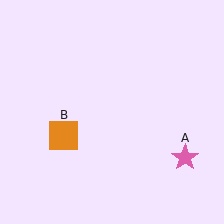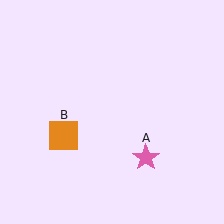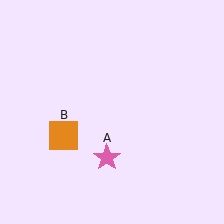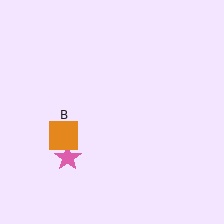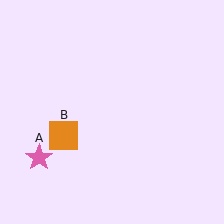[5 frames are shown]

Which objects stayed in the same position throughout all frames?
Orange square (object B) remained stationary.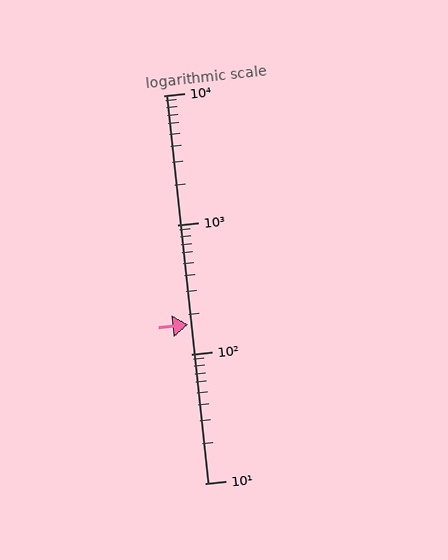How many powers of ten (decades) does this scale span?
The scale spans 3 decades, from 10 to 10000.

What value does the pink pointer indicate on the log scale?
The pointer indicates approximately 170.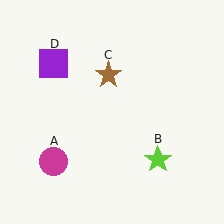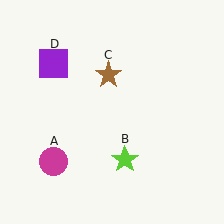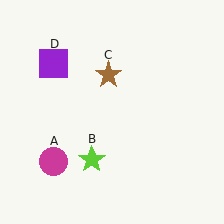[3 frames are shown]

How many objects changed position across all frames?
1 object changed position: lime star (object B).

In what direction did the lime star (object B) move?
The lime star (object B) moved left.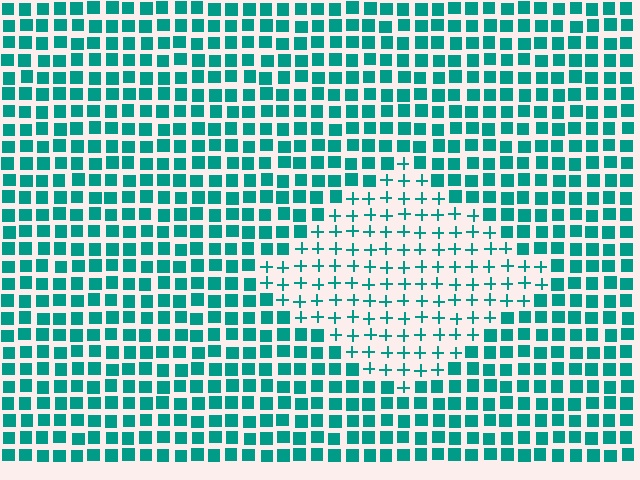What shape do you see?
I see a diamond.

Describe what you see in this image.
The image is filled with small teal elements arranged in a uniform grid. A diamond-shaped region contains plus signs, while the surrounding area contains squares. The boundary is defined purely by the change in element shape.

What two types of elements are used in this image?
The image uses plus signs inside the diamond region and squares outside it.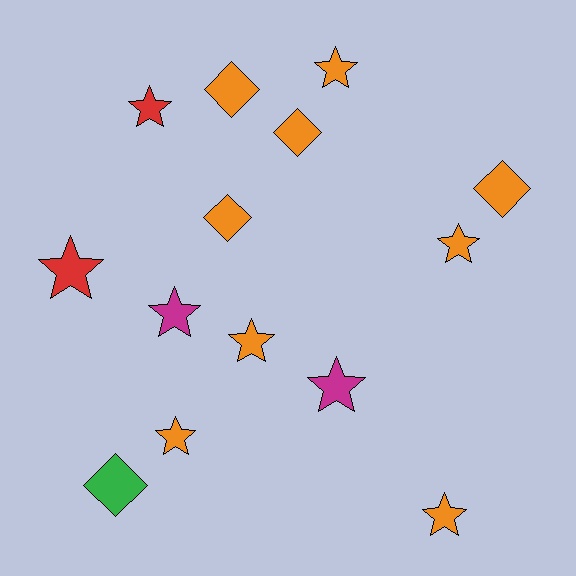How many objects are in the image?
There are 14 objects.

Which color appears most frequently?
Orange, with 9 objects.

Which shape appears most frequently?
Star, with 9 objects.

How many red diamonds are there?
There are no red diamonds.